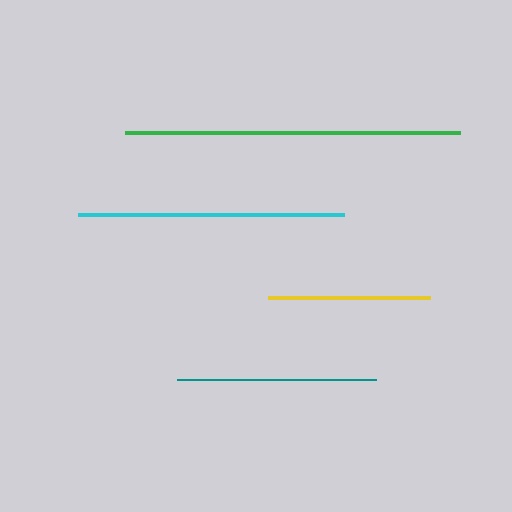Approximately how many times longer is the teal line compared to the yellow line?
The teal line is approximately 1.2 times the length of the yellow line.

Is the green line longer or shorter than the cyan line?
The green line is longer than the cyan line.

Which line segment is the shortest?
The yellow line is the shortest at approximately 163 pixels.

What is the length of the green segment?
The green segment is approximately 335 pixels long.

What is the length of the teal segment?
The teal segment is approximately 198 pixels long.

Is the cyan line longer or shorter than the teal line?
The cyan line is longer than the teal line.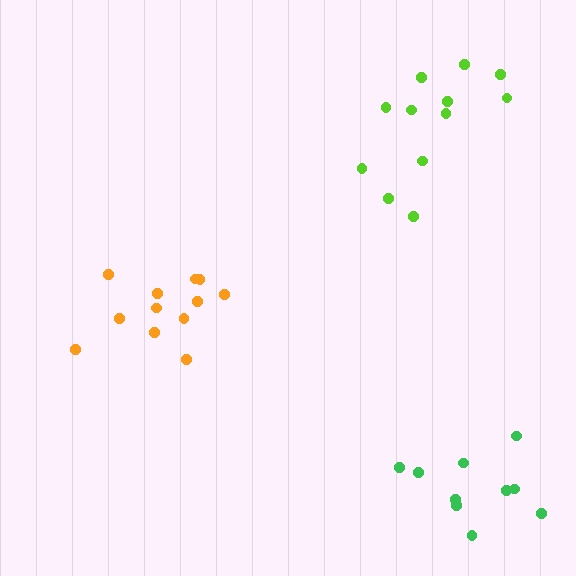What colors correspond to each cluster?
The clusters are colored: lime, green, orange.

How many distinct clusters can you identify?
There are 3 distinct clusters.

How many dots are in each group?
Group 1: 12 dots, Group 2: 10 dots, Group 3: 12 dots (34 total).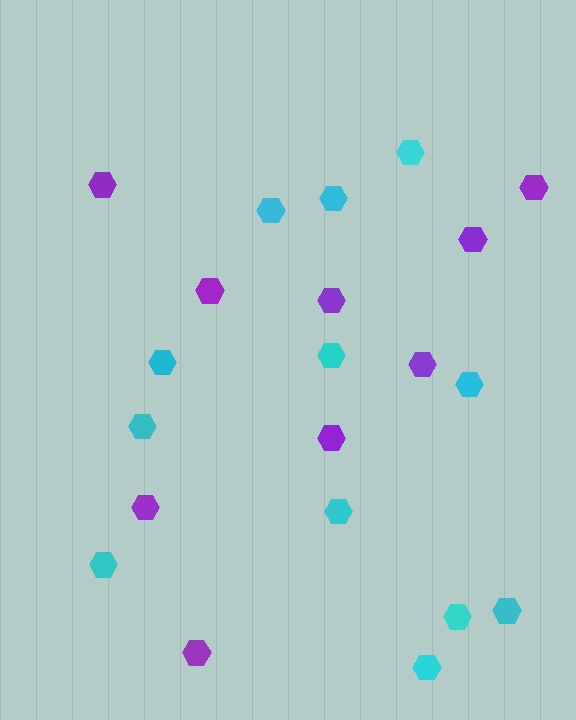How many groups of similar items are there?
There are 2 groups: one group of cyan hexagons (12) and one group of purple hexagons (9).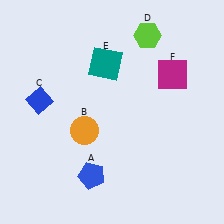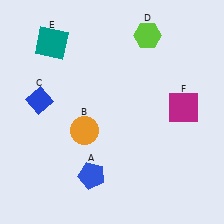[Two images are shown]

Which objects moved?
The objects that moved are: the teal square (E), the magenta square (F).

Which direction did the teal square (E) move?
The teal square (E) moved left.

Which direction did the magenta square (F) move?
The magenta square (F) moved down.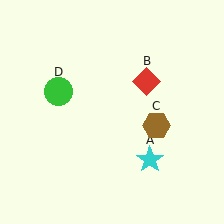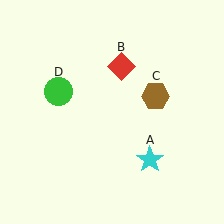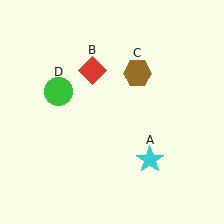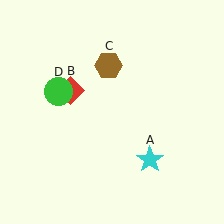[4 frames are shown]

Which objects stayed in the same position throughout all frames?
Cyan star (object A) and green circle (object D) remained stationary.